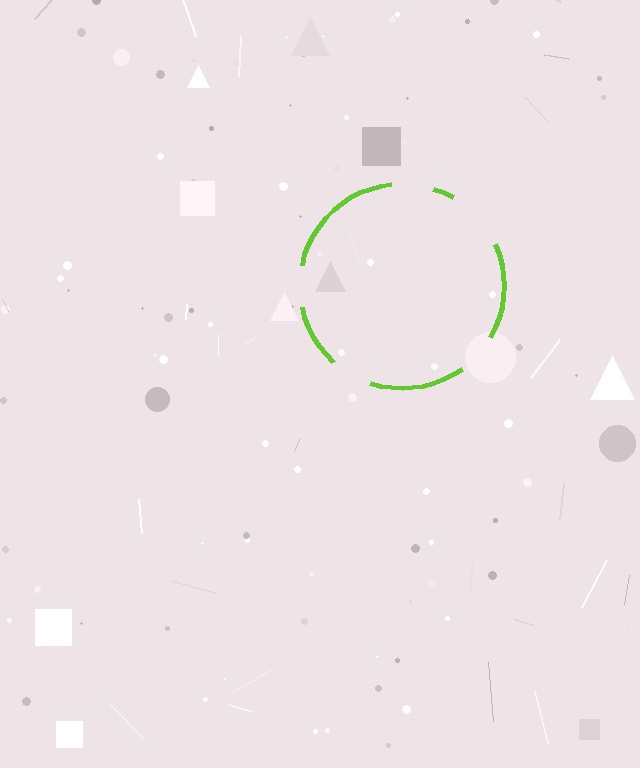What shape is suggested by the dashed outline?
The dashed outline suggests a circle.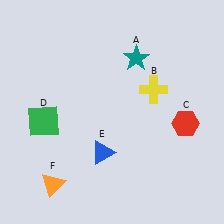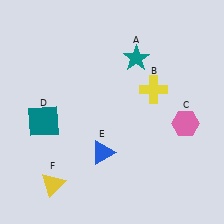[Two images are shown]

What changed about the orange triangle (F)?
In Image 1, F is orange. In Image 2, it changed to yellow.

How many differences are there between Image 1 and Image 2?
There are 3 differences between the two images.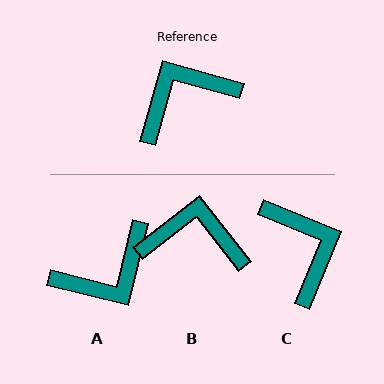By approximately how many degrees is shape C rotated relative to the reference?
Approximately 97 degrees clockwise.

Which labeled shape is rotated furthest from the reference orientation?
A, about 178 degrees away.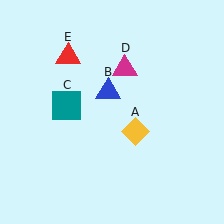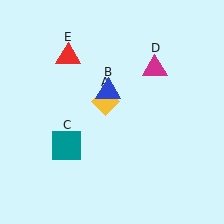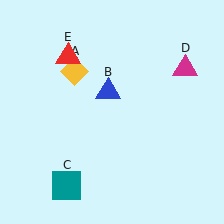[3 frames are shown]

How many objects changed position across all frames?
3 objects changed position: yellow diamond (object A), teal square (object C), magenta triangle (object D).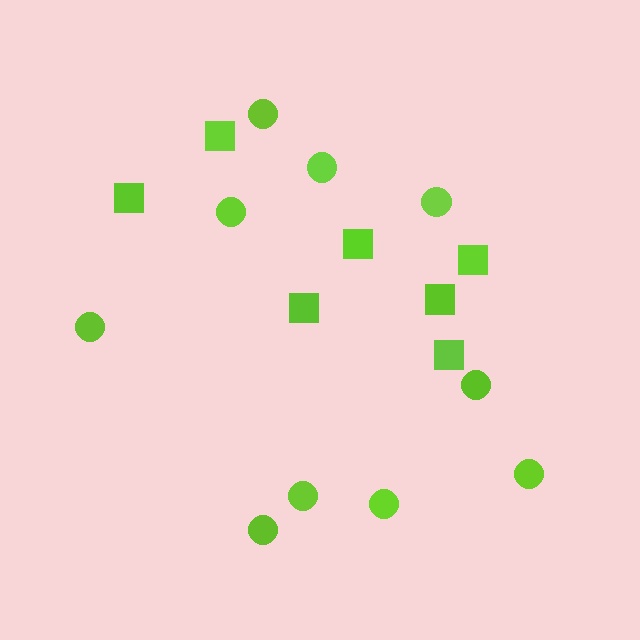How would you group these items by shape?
There are 2 groups: one group of squares (7) and one group of circles (10).